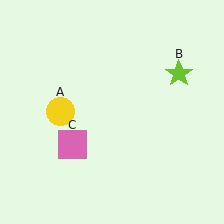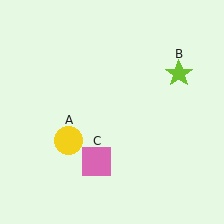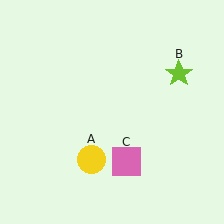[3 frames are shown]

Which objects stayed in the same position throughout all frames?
Lime star (object B) remained stationary.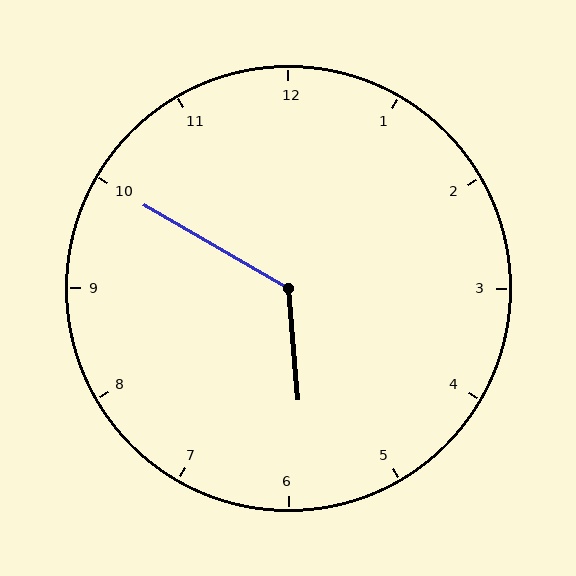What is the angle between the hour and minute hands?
Approximately 125 degrees.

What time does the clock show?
5:50.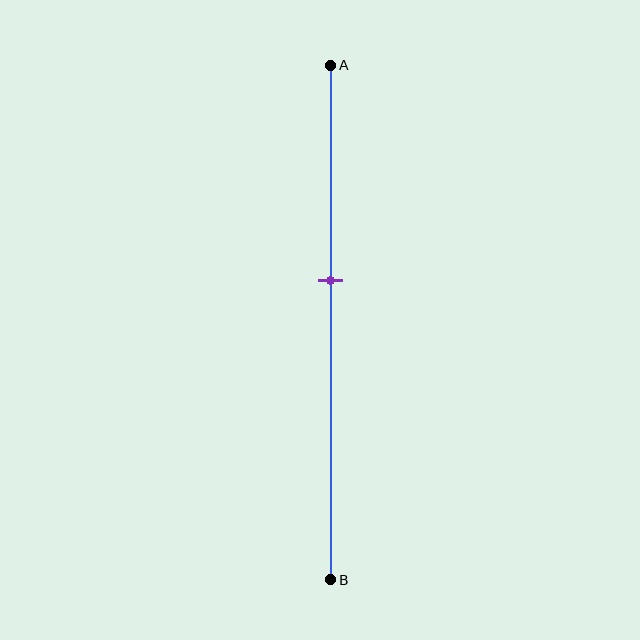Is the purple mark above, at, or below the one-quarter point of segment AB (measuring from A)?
The purple mark is below the one-quarter point of segment AB.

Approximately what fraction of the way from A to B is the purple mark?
The purple mark is approximately 40% of the way from A to B.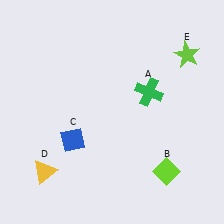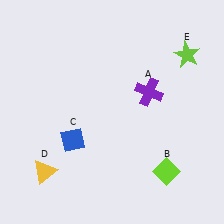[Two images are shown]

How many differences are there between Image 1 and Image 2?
There is 1 difference between the two images.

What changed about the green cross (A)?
In Image 1, A is green. In Image 2, it changed to purple.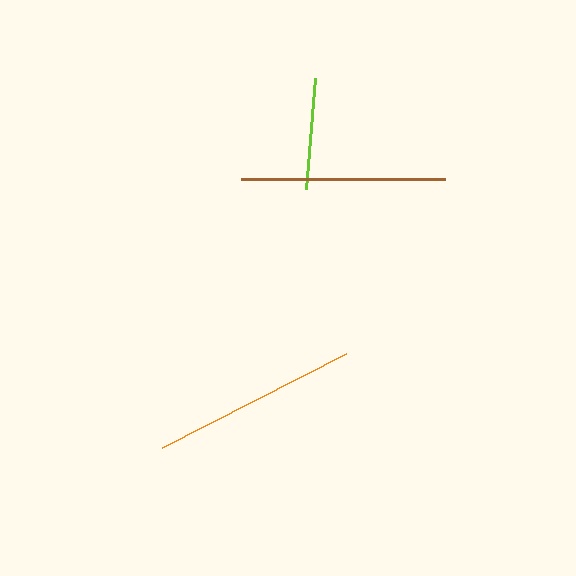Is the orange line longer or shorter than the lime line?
The orange line is longer than the lime line.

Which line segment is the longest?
The orange line is the longest at approximately 206 pixels.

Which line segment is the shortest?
The lime line is the shortest at approximately 112 pixels.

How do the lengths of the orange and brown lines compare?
The orange and brown lines are approximately the same length.